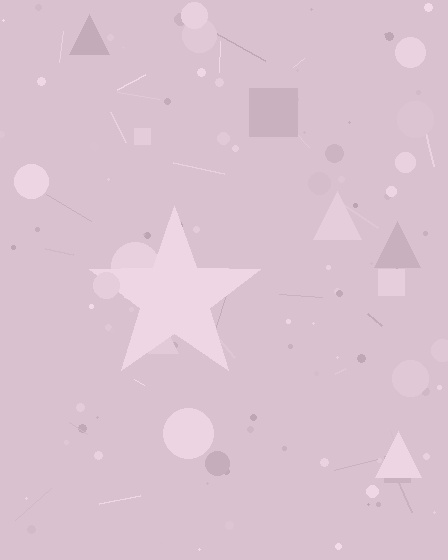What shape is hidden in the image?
A star is hidden in the image.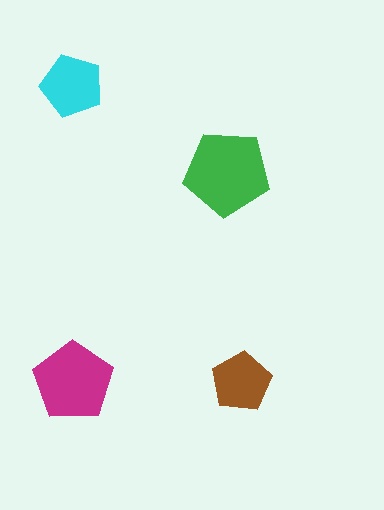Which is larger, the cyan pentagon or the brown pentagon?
The cyan one.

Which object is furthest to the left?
The cyan pentagon is leftmost.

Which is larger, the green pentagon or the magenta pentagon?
The green one.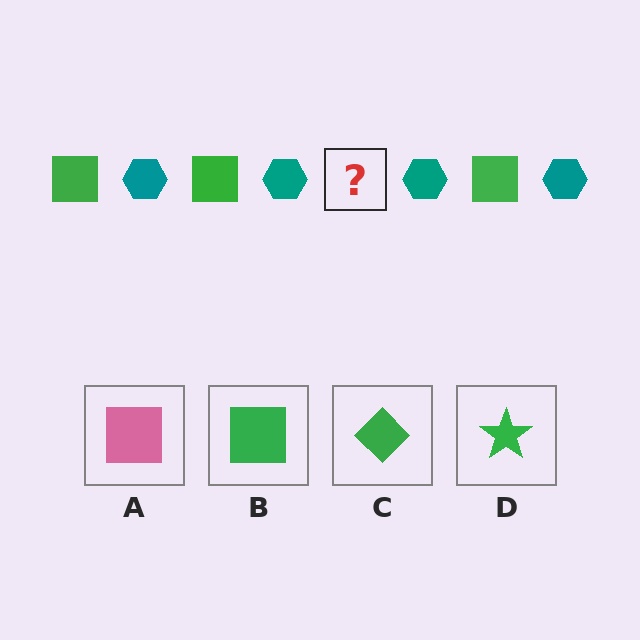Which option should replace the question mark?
Option B.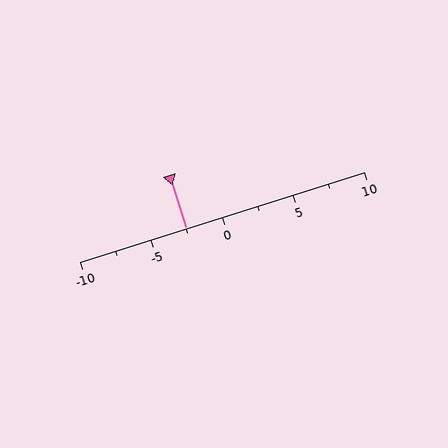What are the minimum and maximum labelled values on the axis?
The axis runs from -10 to 10.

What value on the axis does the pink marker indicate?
The marker indicates approximately -2.5.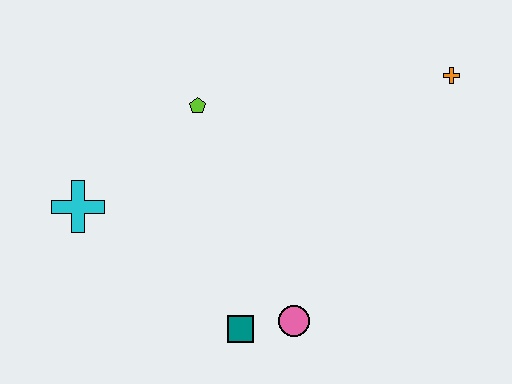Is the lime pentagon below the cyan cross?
No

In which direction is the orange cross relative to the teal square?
The orange cross is above the teal square.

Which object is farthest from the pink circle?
The orange cross is farthest from the pink circle.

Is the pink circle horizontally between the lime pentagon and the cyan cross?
No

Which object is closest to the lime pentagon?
The cyan cross is closest to the lime pentagon.